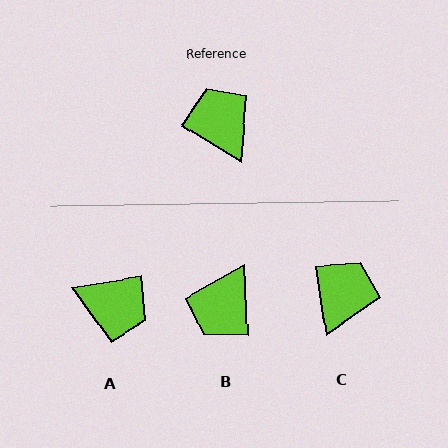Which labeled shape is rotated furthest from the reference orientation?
A, about 140 degrees away.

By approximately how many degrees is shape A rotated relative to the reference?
Approximately 140 degrees clockwise.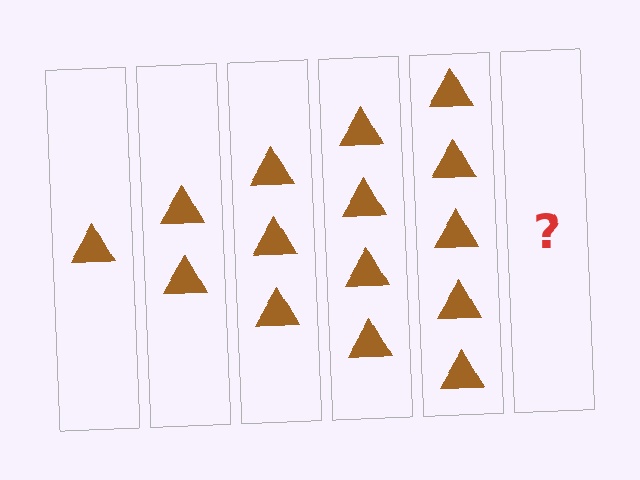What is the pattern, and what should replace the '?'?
The pattern is that each step adds one more triangle. The '?' should be 6 triangles.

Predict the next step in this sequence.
The next step is 6 triangles.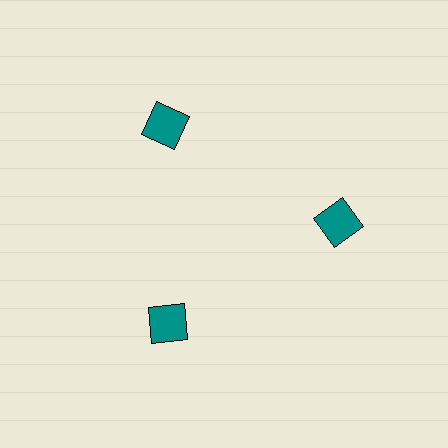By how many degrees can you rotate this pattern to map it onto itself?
The pattern maps onto itself every 120 degrees of rotation.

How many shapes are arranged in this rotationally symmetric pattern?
There are 3 shapes, arranged in 3 groups of 1.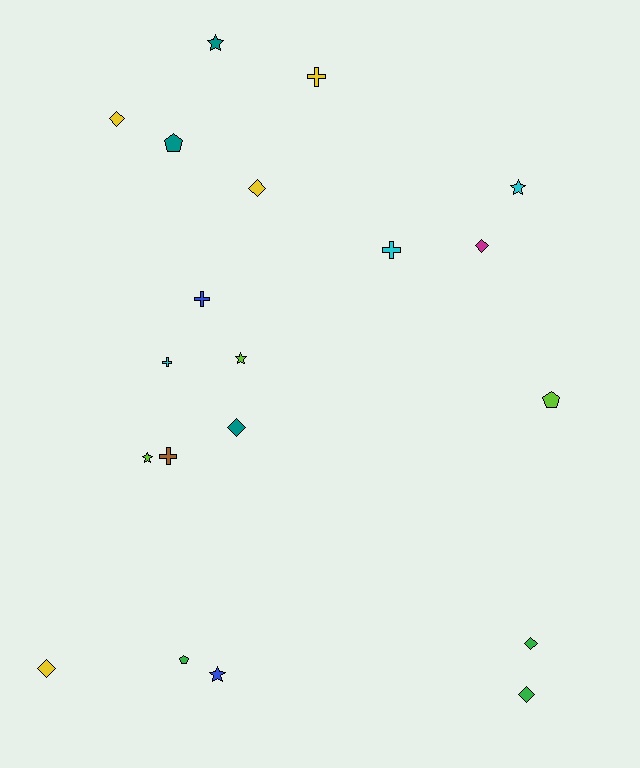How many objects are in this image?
There are 20 objects.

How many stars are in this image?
There are 5 stars.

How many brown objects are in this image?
There is 1 brown object.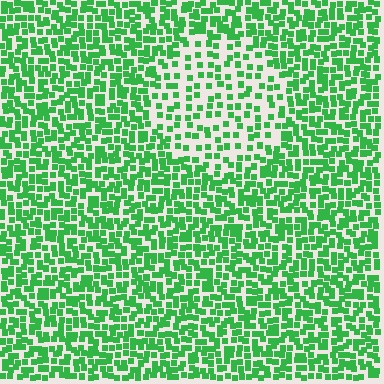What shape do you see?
I see a circle.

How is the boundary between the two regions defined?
The boundary is defined by a change in element density (approximately 2.0x ratio). All elements are the same color, size, and shape.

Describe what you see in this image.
The image contains small green elements arranged at two different densities. A circle-shaped region is visible where the elements are less densely packed than the surrounding area.